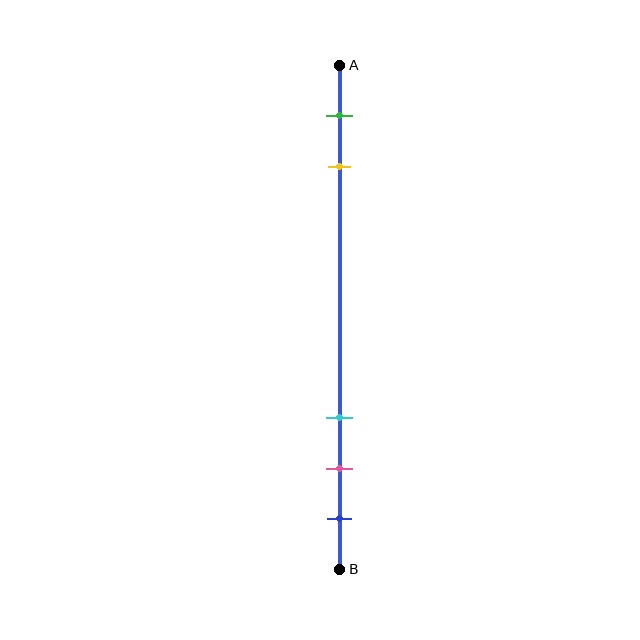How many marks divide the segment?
There are 5 marks dividing the segment.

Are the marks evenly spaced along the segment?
No, the marks are not evenly spaced.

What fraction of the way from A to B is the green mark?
The green mark is approximately 10% (0.1) of the way from A to B.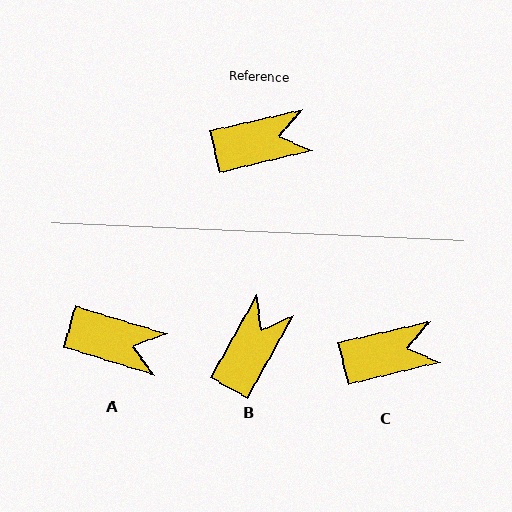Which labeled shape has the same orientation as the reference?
C.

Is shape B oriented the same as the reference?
No, it is off by about 47 degrees.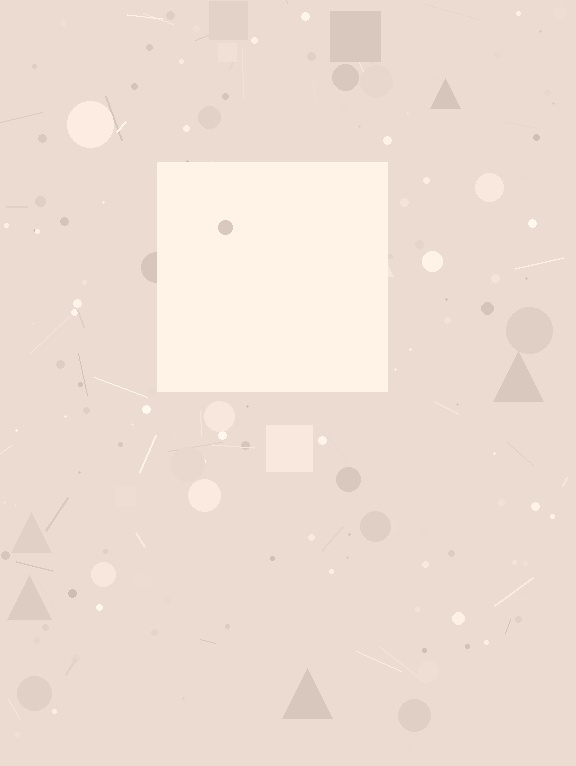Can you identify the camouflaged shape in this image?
The camouflaged shape is a square.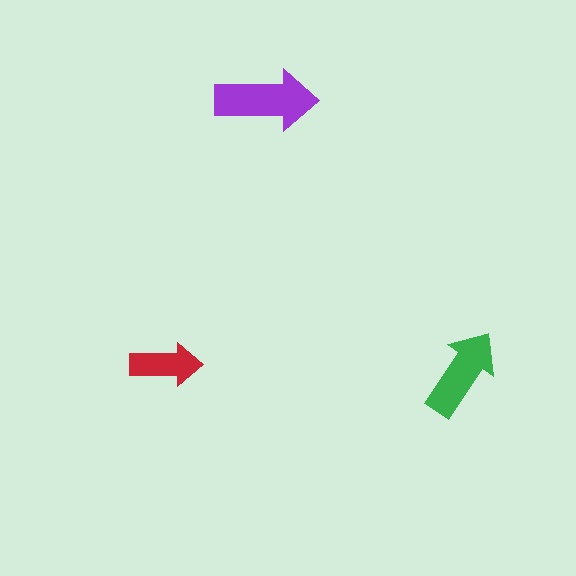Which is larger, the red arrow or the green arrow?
The green one.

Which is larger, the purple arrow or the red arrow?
The purple one.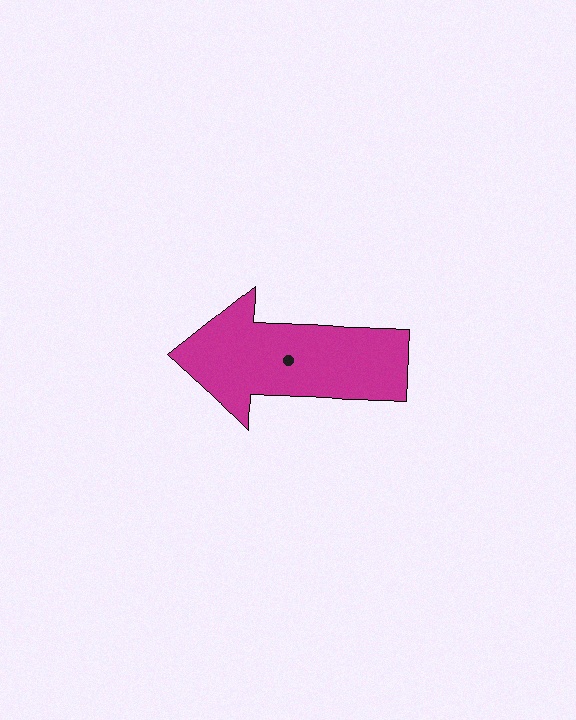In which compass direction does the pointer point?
West.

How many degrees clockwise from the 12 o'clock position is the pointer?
Approximately 272 degrees.